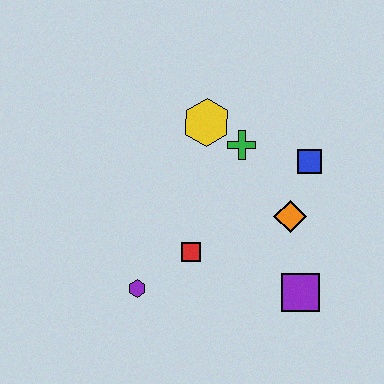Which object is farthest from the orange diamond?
The purple hexagon is farthest from the orange diamond.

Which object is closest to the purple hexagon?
The red square is closest to the purple hexagon.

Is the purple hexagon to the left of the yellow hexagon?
Yes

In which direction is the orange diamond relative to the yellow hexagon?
The orange diamond is below the yellow hexagon.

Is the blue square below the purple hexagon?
No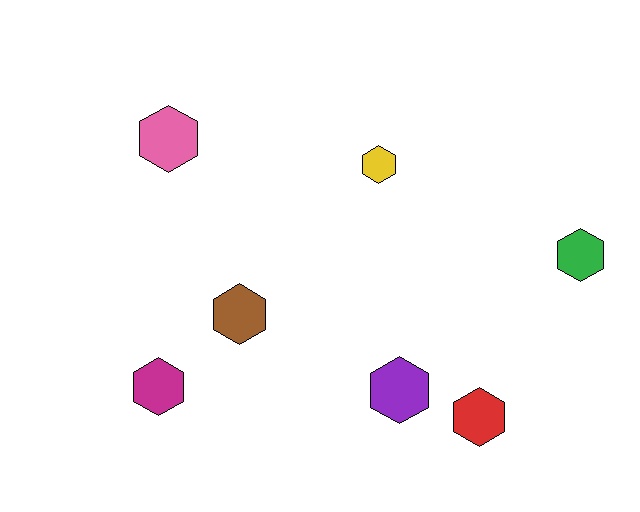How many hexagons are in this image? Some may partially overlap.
There are 7 hexagons.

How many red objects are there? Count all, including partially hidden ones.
There is 1 red object.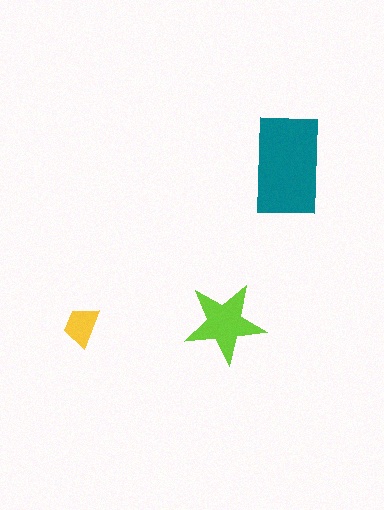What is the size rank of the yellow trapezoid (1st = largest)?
3rd.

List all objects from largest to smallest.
The teal rectangle, the lime star, the yellow trapezoid.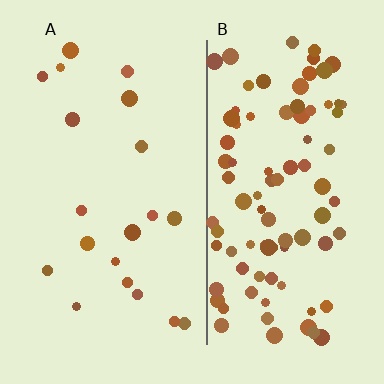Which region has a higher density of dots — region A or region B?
B (the right).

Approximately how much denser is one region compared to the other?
Approximately 4.6× — region B over region A.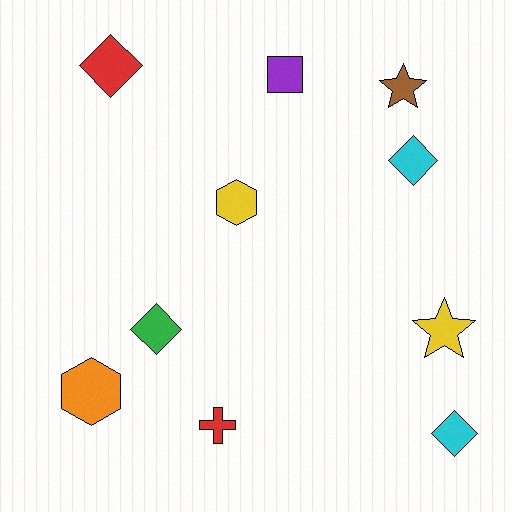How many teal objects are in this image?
There are no teal objects.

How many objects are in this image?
There are 10 objects.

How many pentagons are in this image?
There are no pentagons.